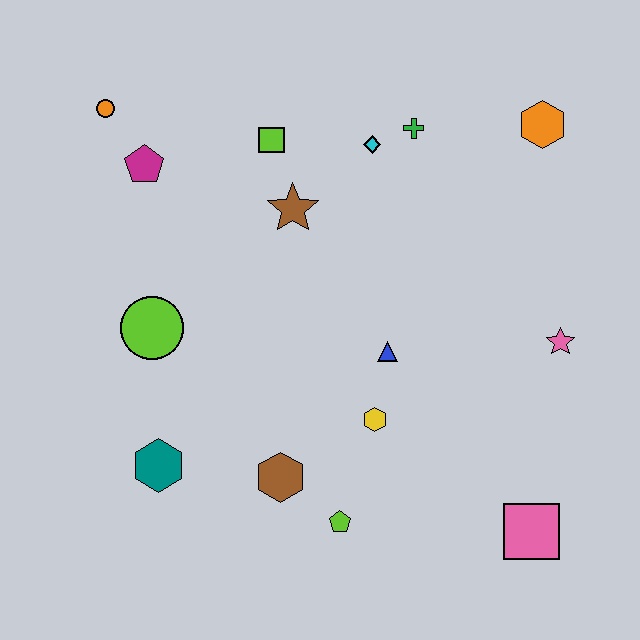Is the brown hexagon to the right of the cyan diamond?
No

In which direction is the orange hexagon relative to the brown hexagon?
The orange hexagon is above the brown hexagon.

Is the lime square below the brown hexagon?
No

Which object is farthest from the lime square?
The pink square is farthest from the lime square.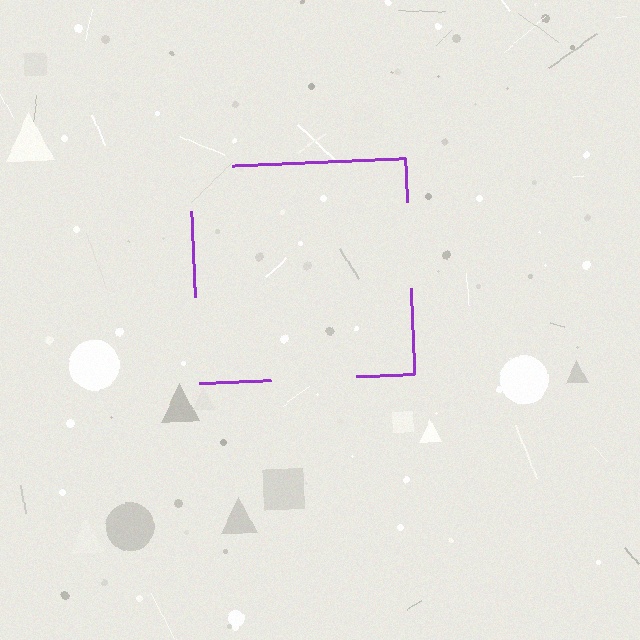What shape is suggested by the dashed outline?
The dashed outline suggests a square.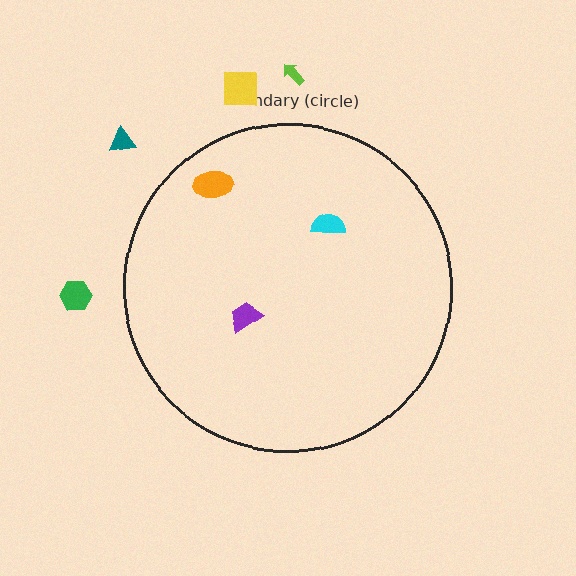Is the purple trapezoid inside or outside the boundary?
Inside.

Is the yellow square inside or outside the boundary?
Outside.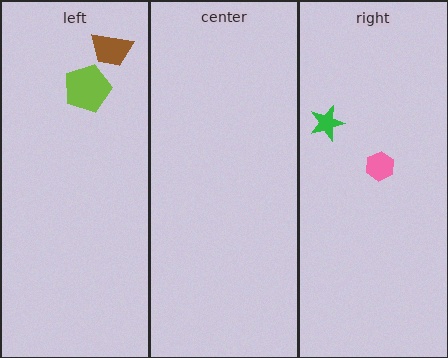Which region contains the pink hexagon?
The right region.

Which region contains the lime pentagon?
The left region.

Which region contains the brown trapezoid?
The left region.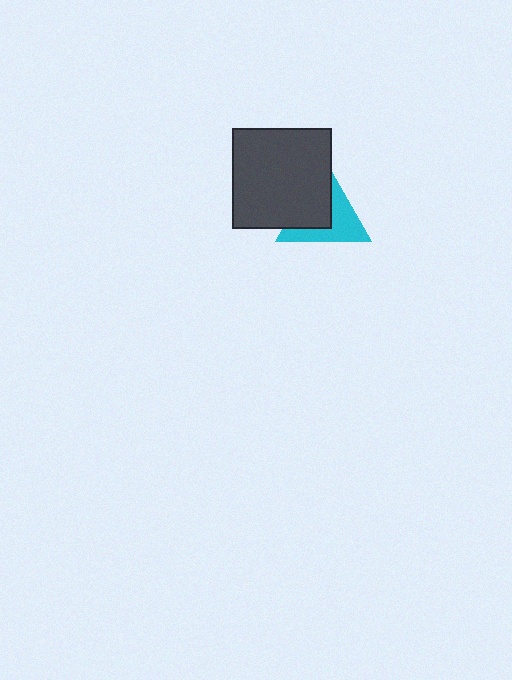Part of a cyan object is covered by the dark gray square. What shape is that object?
It is a triangle.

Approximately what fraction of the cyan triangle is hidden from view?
Roughly 50% of the cyan triangle is hidden behind the dark gray square.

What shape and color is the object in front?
The object in front is a dark gray square.